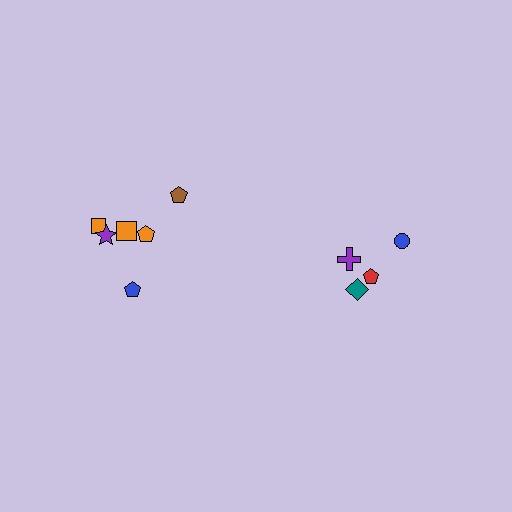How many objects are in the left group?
There are 6 objects.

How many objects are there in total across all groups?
There are 10 objects.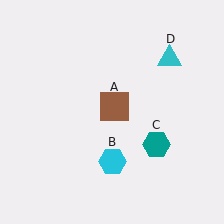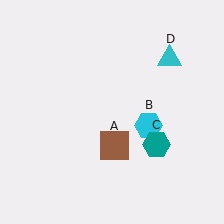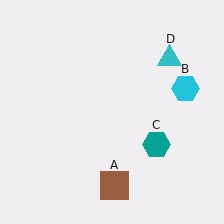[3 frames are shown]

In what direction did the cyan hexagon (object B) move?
The cyan hexagon (object B) moved up and to the right.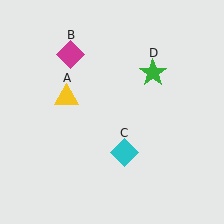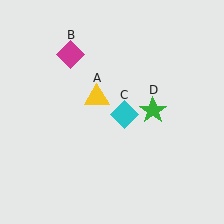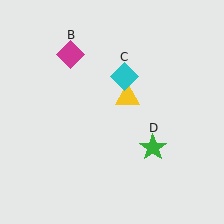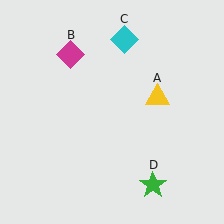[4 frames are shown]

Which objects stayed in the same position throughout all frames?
Magenta diamond (object B) remained stationary.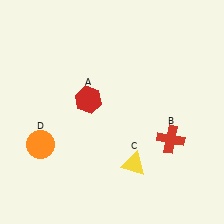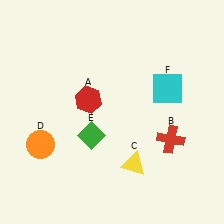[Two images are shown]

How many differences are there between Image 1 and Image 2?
There are 2 differences between the two images.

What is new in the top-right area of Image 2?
A cyan square (F) was added in the top-right area of Image 2.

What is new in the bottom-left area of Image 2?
A green diamond (E) was added in the bottom-left area of Image 2.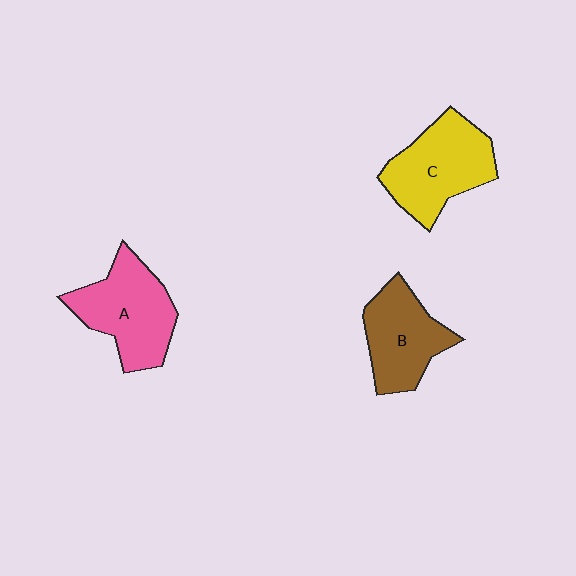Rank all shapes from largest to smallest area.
From largest to smallest: C (yellow), A (pink), B (brown).